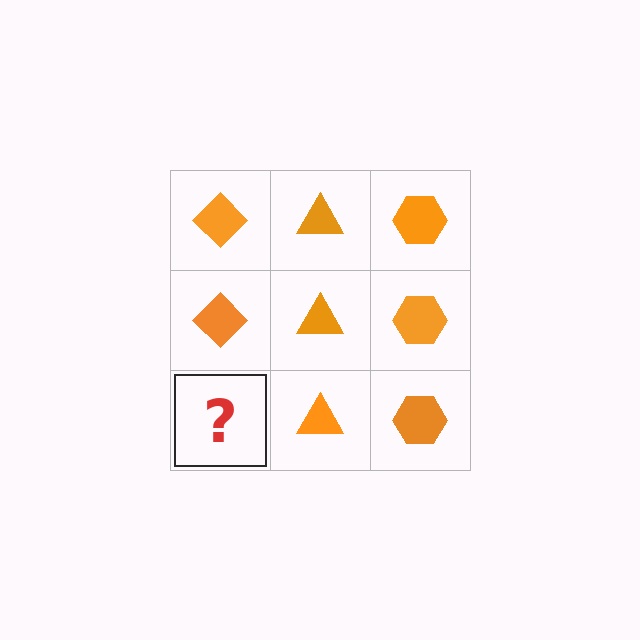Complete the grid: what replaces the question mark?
The question mark should be replaced with an orange diamond.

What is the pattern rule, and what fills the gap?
The rule is that each column has a consistent shape. The gap should be filled with an orange diamond.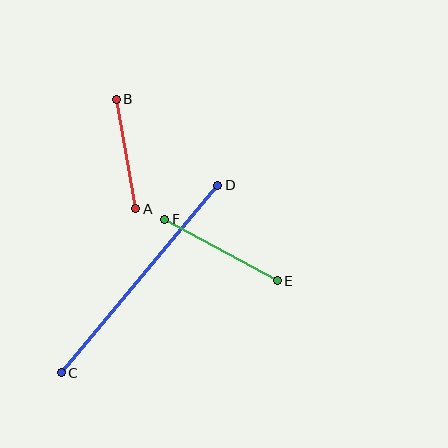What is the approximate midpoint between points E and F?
The midpoint is at approximately (221, 250) pixels.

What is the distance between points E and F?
The distance is approximately 128 pixels.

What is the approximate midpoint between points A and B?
The midpoint is at approximately (126, 154) pixels.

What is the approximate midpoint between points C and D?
The midpoint is at approximately (139, 279) pixels.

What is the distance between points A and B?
The distance is approximately 112 pixels.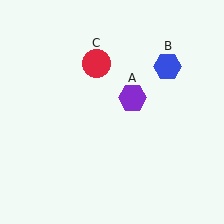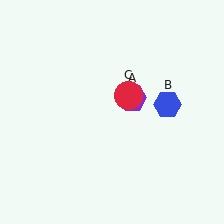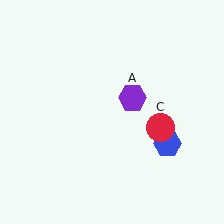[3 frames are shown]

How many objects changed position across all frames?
2 objects changed position: blue hexagon (object B), red circle (object C).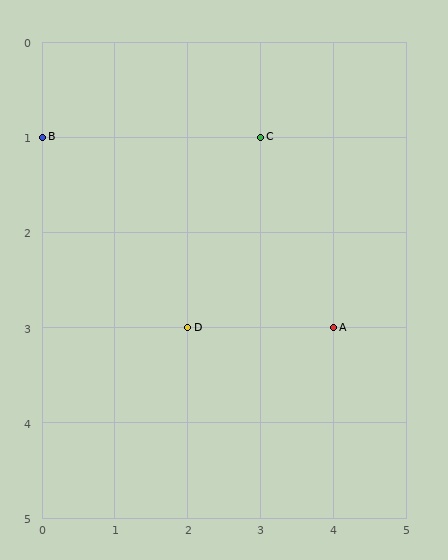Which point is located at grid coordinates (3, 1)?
Point C is at (3, 1).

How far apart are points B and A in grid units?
Points B and A are 4 columns and 2 rows apart (about 4.5 grid units diagonally).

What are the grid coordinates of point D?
Point D is at grid coordinates (2, 3).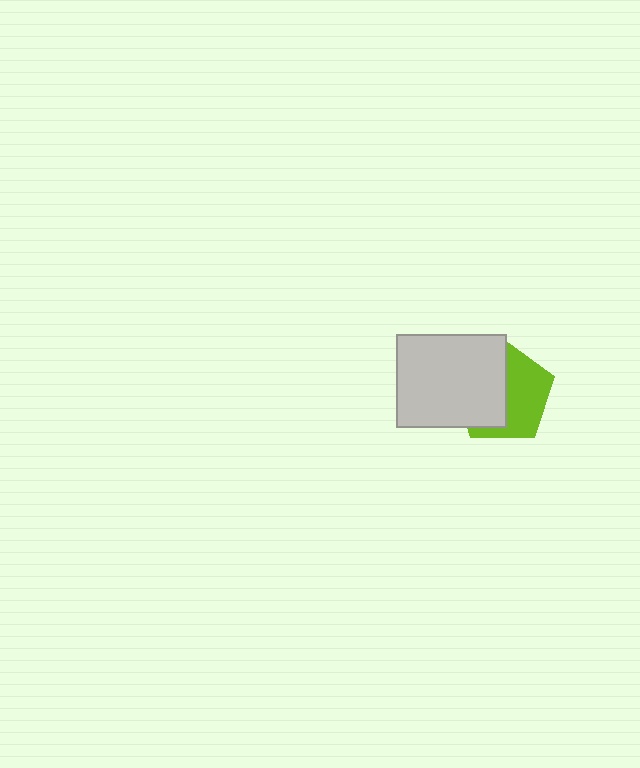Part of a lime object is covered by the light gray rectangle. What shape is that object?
It is a pentagon.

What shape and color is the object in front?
The object in front is a light gray rectangle.